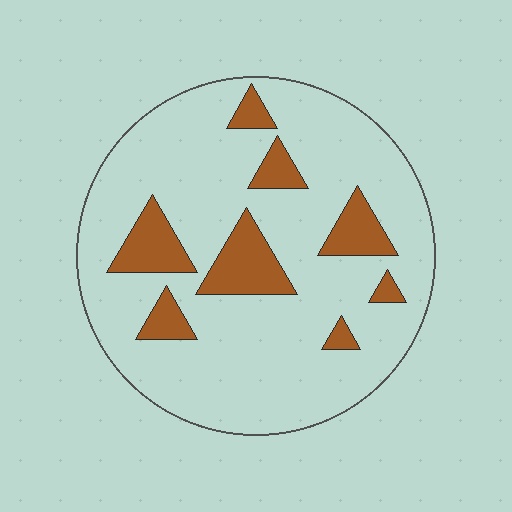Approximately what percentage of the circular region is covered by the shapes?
Approximately 15%.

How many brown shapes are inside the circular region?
8.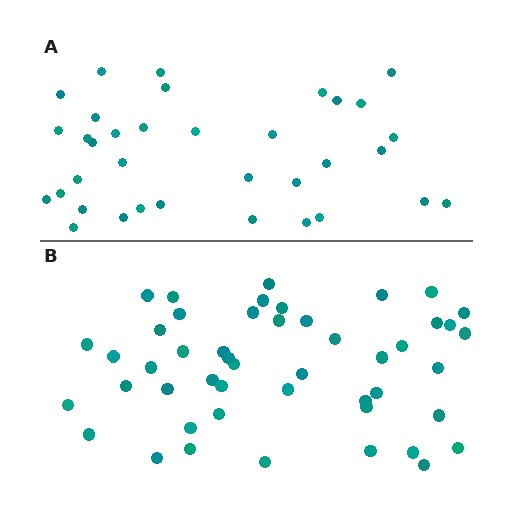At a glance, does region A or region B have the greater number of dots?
Region B (the bottom region) has more dots.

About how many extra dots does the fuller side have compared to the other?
Region B has approximately 15 more dots than region A.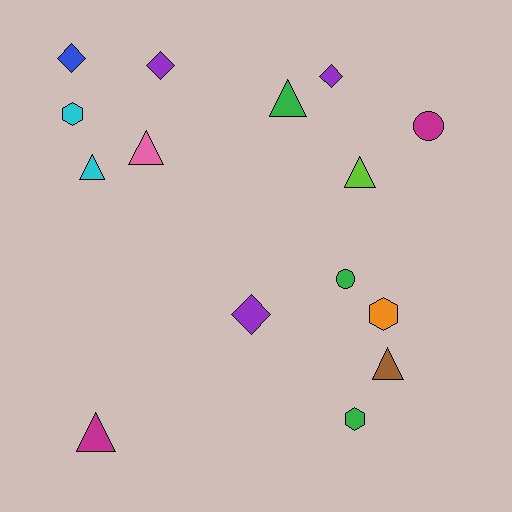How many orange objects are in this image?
There is 1 orange object.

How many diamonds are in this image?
There are 4 diamonds.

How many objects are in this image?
There are 15 objects.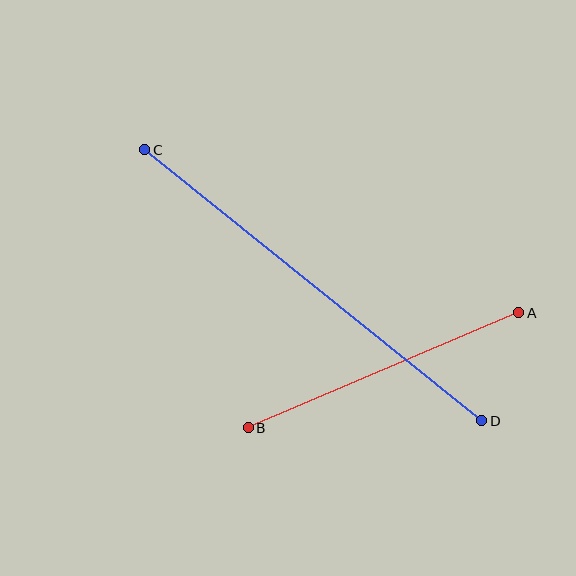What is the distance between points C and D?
The distance is approximately 433 pixels.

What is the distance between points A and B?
The distance is approximately 294 pixels.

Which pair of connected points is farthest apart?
Points C and D are farthest apart.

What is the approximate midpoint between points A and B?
The midpoint is at approximately (384, 370) pixels.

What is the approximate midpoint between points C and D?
The midpoint is at approximately (313, 285) pixels.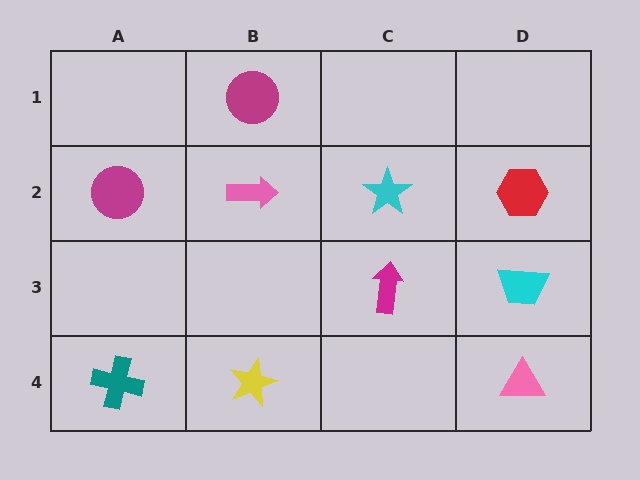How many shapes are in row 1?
1 shape.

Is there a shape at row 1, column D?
No, that cell is empty.